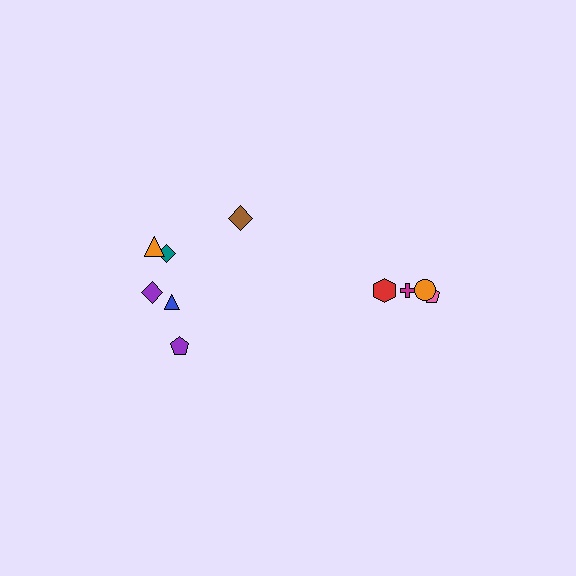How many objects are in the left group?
There are 6 objects.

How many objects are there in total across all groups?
There are 10 objects.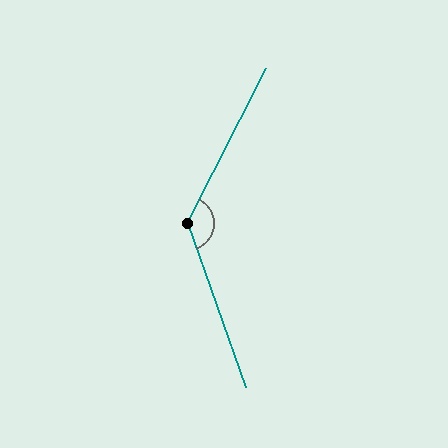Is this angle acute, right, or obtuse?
It is obtuse.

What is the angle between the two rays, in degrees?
Approximately 133 degrees.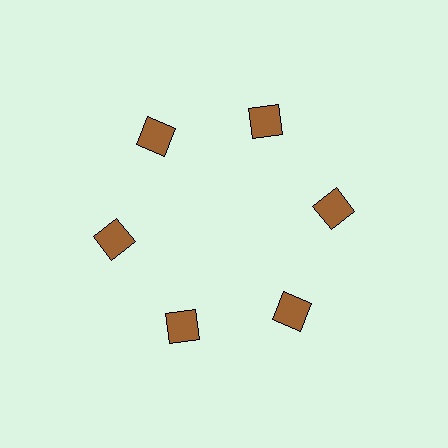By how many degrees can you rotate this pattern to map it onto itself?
The pattern maps onto itself every 60 degrees of rotation.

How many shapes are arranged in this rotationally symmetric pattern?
There are 6 shapes, arranged in 6 groups of 1.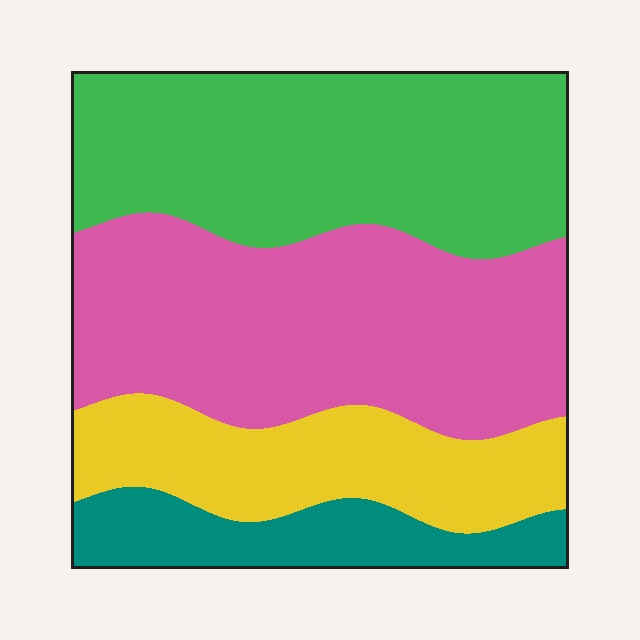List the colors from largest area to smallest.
From largest to smallest: pink, green, yellow, teal.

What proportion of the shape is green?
Green takes up about one third (1/3) of the shape.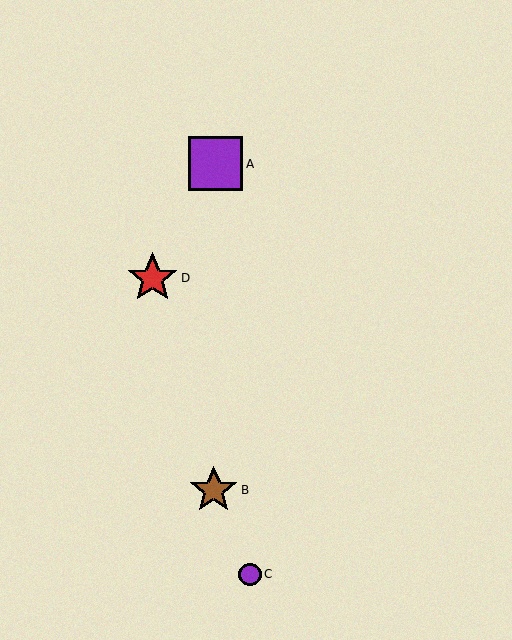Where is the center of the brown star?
The center of the brown star is at (214, 490).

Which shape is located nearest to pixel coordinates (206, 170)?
The purple square (labeled A) at (216, 164) is nearest to that location.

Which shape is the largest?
The purple square (labeled A) is the largest.